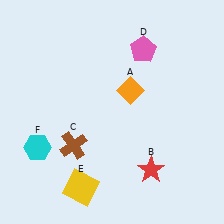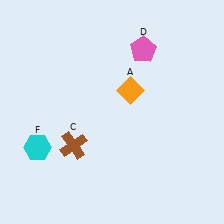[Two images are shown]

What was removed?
The yellow square (E), the red star (B) were removed in Image 2.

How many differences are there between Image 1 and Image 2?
There are 2 differences between the two images.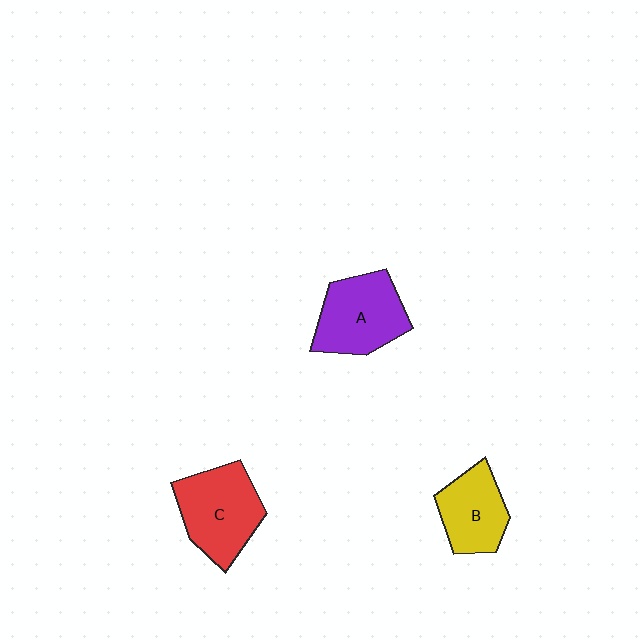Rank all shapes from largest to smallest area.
From largest to smallest: C (red), A (purple), B (yellow).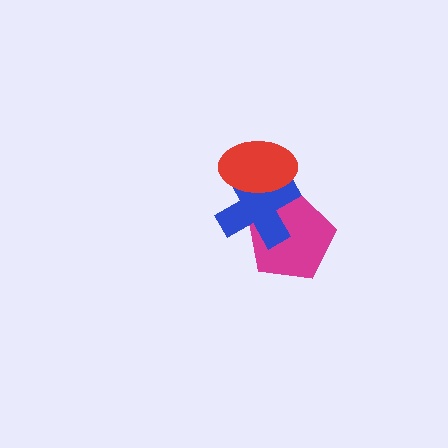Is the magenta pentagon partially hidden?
Yes, it is partially covered by another shape.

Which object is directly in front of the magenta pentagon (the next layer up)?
The blue cross is directly in front of the magenta pentagon.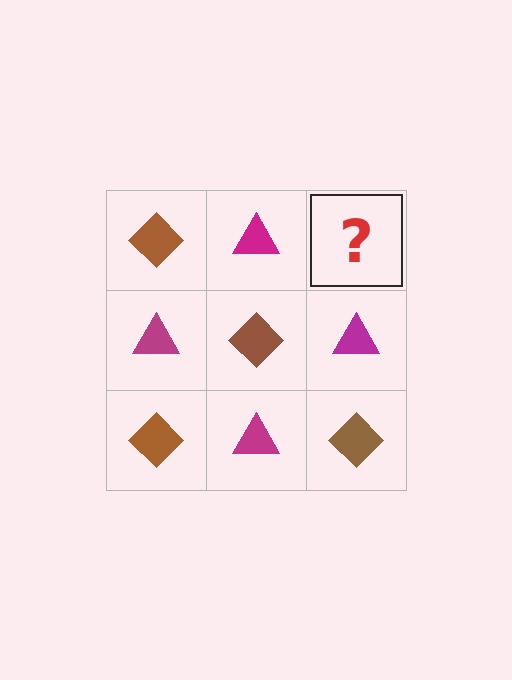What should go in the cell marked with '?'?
The missing cell should contain a brown diamond.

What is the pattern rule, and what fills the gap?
The rule is that it alternates brown diamond and magenta triangle in a checkerboard pattern. The gap should be filled with a brown diamond.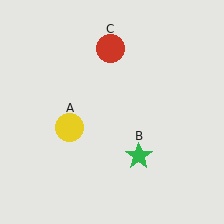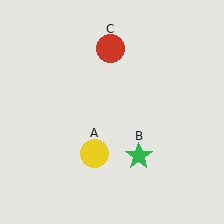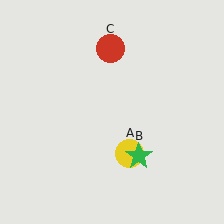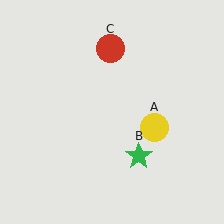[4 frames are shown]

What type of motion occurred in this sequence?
The yellow circle (object A) rotated counterclockwise around the center of the scene.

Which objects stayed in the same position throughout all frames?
Green star (object B) and red circle (object C) remained stationary.